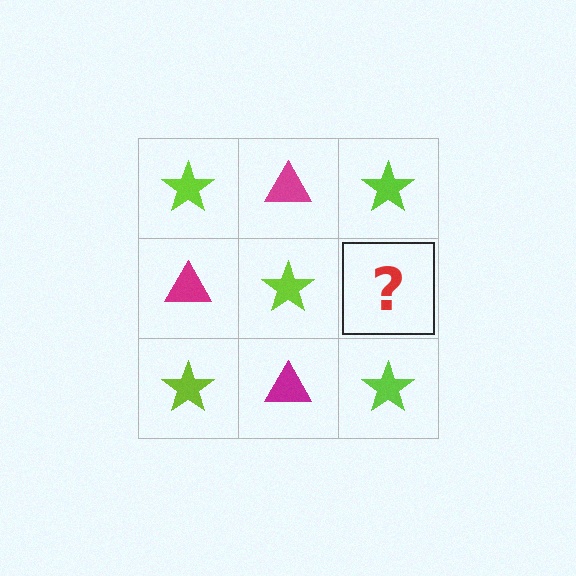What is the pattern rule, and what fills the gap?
The rule is that it alternates lime star and magenta triangle in a checkerboard pattern. The gap should be filled with a magenta triangle.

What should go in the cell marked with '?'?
The missing cell should contain a magenta triangle.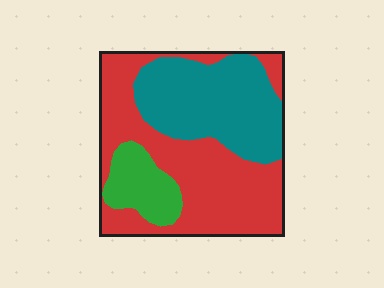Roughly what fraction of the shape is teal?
Teal takes up about one third (1/3) of the shape.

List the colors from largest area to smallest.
From largest to smallest: red, teal, green.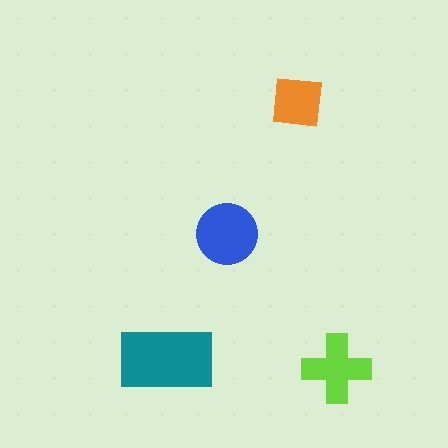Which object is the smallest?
The orange square.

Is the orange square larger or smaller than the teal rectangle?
Smaller.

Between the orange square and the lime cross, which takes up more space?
The lime cross.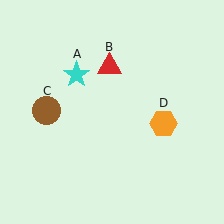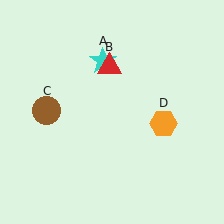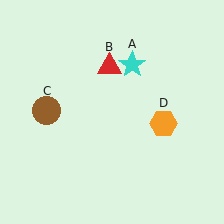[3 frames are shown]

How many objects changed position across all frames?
1 object changed position: cyan star (object A).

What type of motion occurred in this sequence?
The cyan star (object A) rotated clockwise around the center of the scene.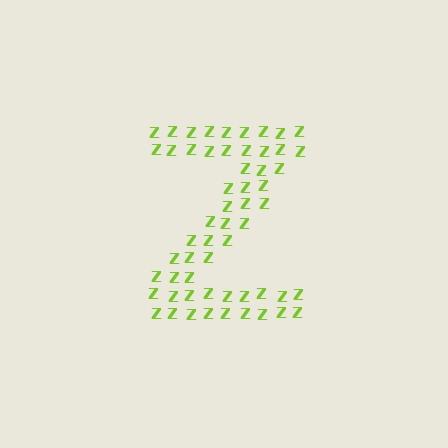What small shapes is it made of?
It is made of small letter Z's.